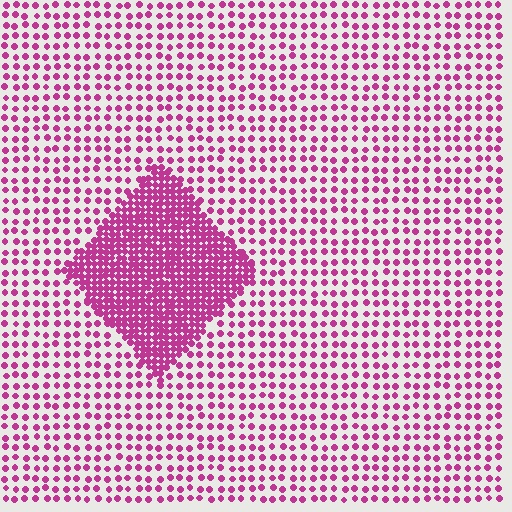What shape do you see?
I see a diamond.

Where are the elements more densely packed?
The elements are more densely packed inside the diamond boundary.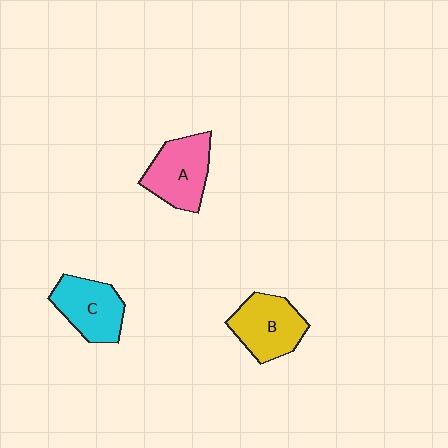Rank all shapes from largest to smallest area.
From largest to smallest: B (yellow), A (pink), C (cyan).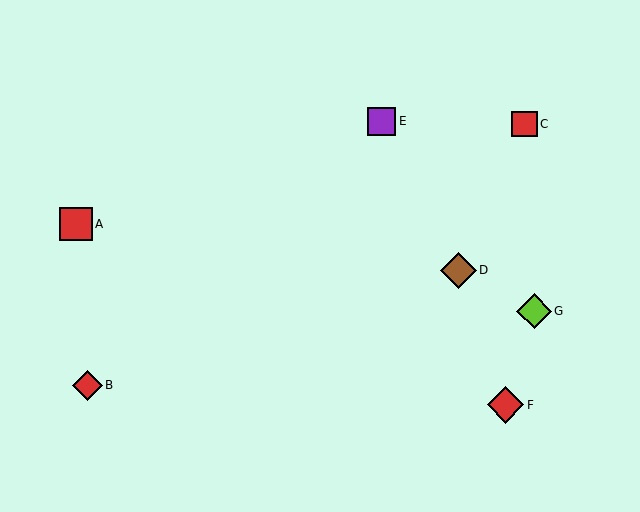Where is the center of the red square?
The center of the red square is at (525, 124).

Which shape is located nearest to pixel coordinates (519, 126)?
The red square (labeled C) at (525, 124) is nearest to that location.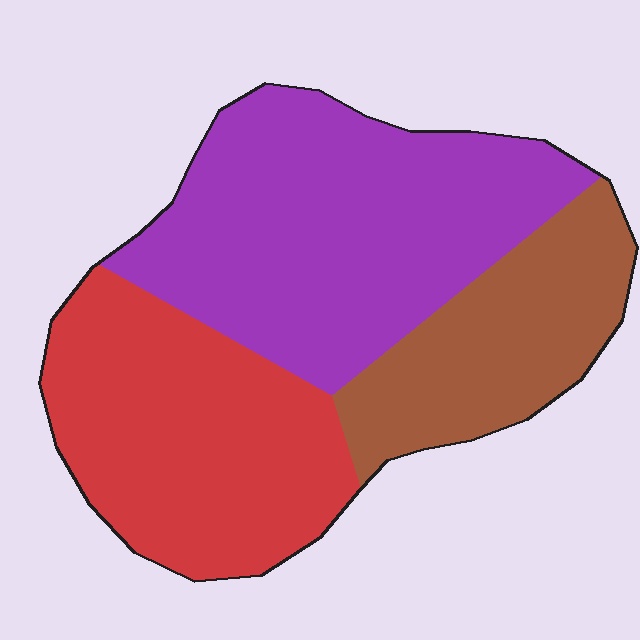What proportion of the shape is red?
Red covers about 35% of the shape.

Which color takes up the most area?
Purple, at roughly 45%.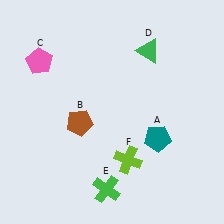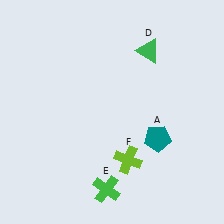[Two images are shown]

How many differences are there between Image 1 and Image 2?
There are 2 differences between the two images.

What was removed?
The brown pentagon (B), the pink pentagon (C) were removed in Image 2.